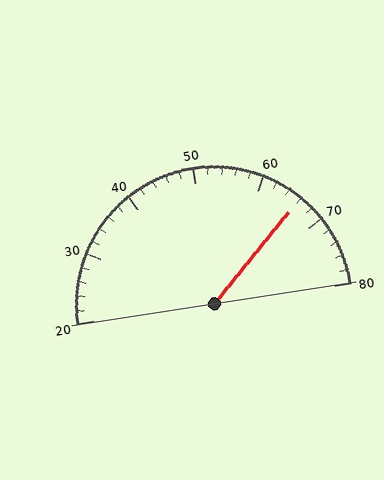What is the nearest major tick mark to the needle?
The nearest major tick mark is 70.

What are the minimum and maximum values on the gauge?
The gauge ranges from 20 to 80.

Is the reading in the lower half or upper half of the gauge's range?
The reading is in the upper half of the range (20 to 80).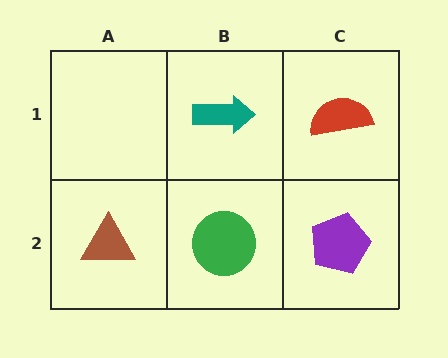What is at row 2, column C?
A purple pentagon.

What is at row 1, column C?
A red semicircle.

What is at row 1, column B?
A teal arrow.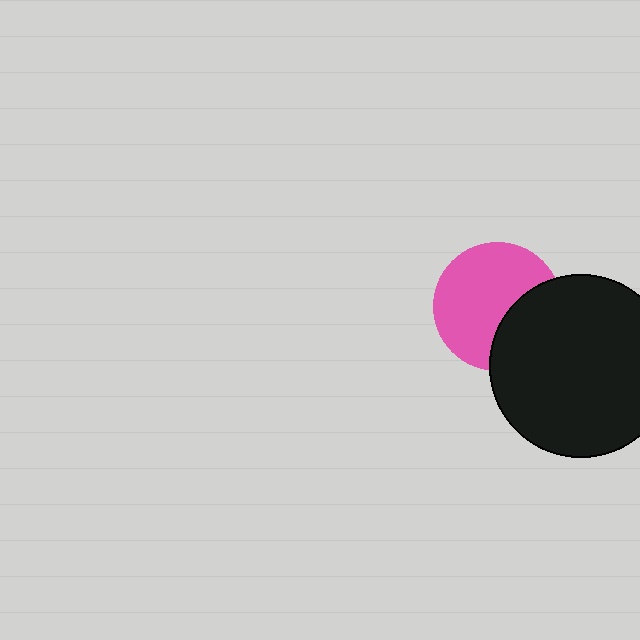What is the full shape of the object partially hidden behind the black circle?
The partially hidden object is a pink circle.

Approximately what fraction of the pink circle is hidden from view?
Roughly 33% of the pink circle is hidden behind the black circle.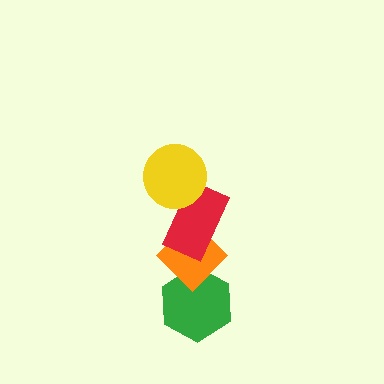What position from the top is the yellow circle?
The yellow circle is 1st from the top.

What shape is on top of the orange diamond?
The red rectangle is on top of the orange diamond.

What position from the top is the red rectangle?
The red rectangle is 2nd from the top.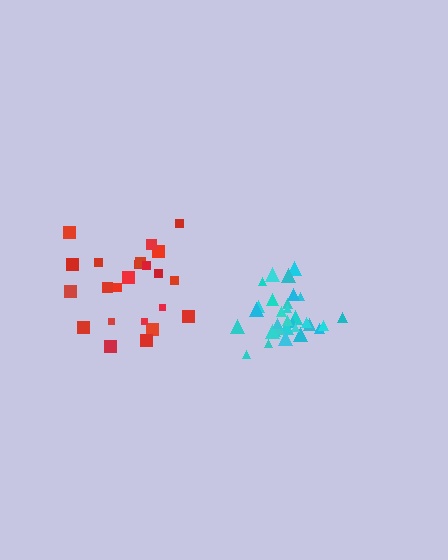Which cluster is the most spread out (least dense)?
Red.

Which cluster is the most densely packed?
Cyan.